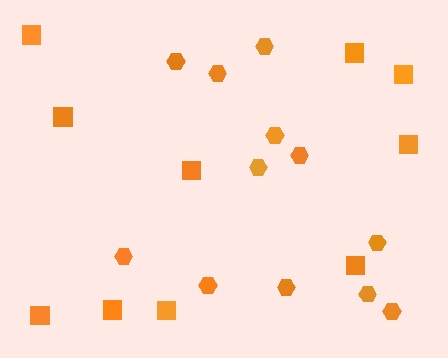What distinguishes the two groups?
There are 2 groups: one group of hexagons (12) and one group of squares (10).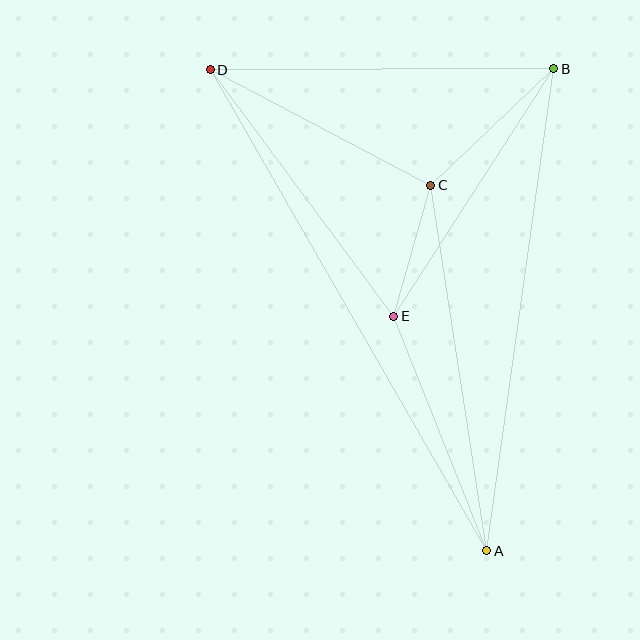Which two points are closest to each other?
Points C and E are closest to each other.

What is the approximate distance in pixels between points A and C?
The distance between A and C is approximately 370 pixels.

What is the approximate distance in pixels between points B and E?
The distance between B and E is approximately 294 pixels.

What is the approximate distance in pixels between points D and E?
The distance between D and E is approximately 307 pixels.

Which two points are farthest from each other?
Points A and D are farthest from each other.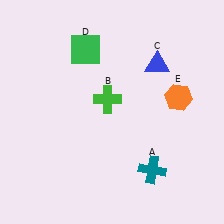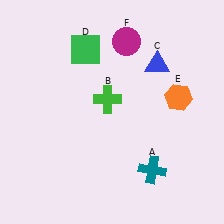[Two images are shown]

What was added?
A magenta circle (F) was added in Image 2.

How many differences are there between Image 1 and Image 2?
There is 1 difference between the two images.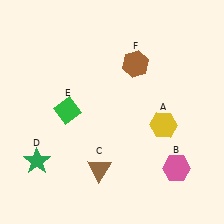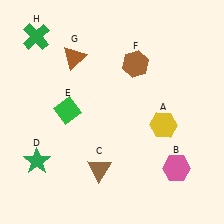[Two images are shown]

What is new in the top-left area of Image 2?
A brown triangle (G) was added in the top-left area of Image 2.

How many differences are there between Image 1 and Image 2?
There are 2 differences between the two images.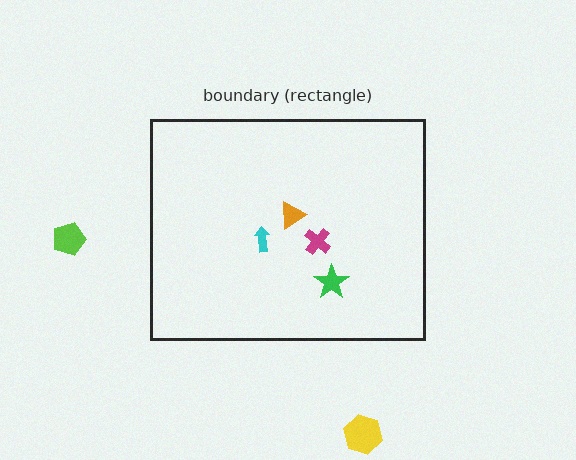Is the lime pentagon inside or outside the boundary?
Outside.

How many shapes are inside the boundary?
4 inside, 2 outside.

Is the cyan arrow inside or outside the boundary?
Inside.